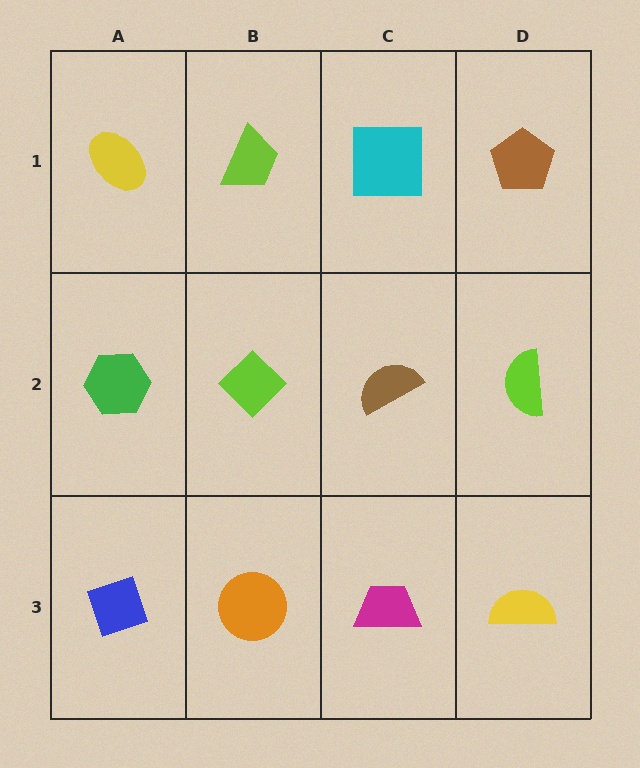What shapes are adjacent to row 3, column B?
A lime diamond (row 2, column B), a blue diamond (row 3, column A), a magenta trapezoid (row 3, column C).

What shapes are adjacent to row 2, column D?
A brown pentagon (row 1, column D), a yellow semicircle (row 3, column D), a brown semicircle (row 2, column C).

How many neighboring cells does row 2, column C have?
4.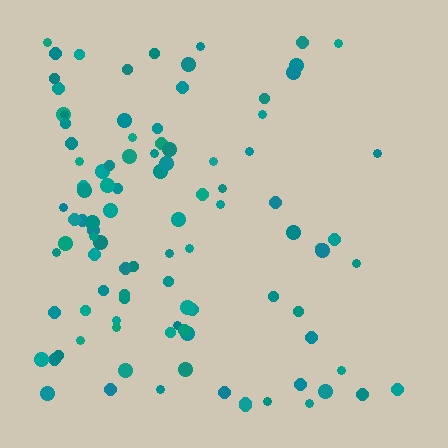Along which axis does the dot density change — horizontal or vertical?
Horizontal.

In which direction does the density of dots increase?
From right to left, with the left side densest.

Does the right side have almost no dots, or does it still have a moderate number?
Still a moderate number, just noticeably fewer than the left.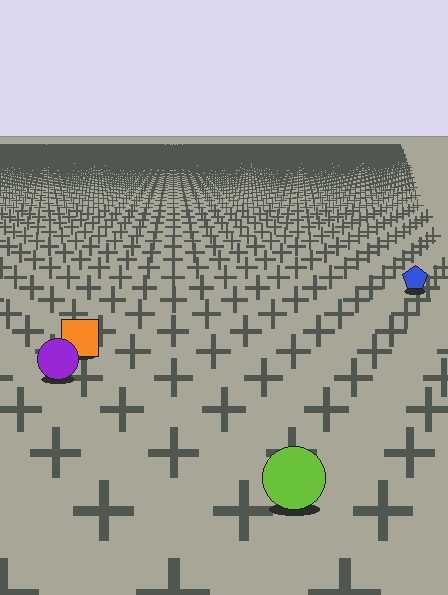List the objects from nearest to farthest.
From nearest to farthest: the lime circle, the purple circle, the orange square, the blue pentagon.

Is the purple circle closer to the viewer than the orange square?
Yes. The purple circle is closer — you can tell from the texture gradient: the ground texture is coarser near it.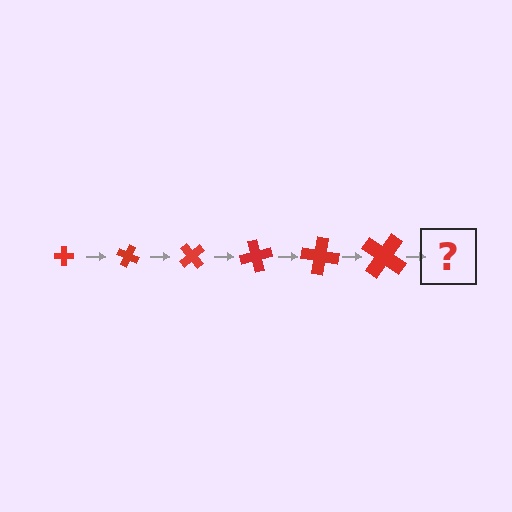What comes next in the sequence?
The next element should be a cross, larger than the previous one and rotated 150 degrees from the start.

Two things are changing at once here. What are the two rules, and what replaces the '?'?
The two rules are that the cross grows larger each step and it rotates 25 degrees each step. The '?' should be a cross, larger than the previous one and rotated 150 degrees from the start.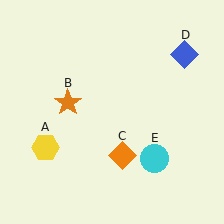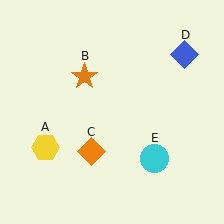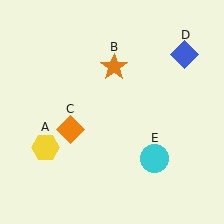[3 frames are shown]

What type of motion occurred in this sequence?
The orange star (object B), orange diamond (object C) rotated clockwise around the center of the scene.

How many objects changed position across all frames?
2 objects changed position: orange star (object B), orange diamond (object C).